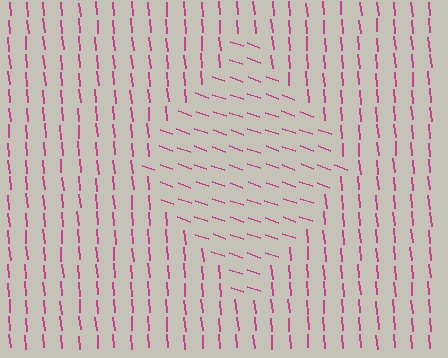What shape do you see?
I see a diamond.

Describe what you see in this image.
The image is filled with small magenta line segments. A diamond region in the image has lines oriented differently from the surrounding lines, creating a visible texture boundary.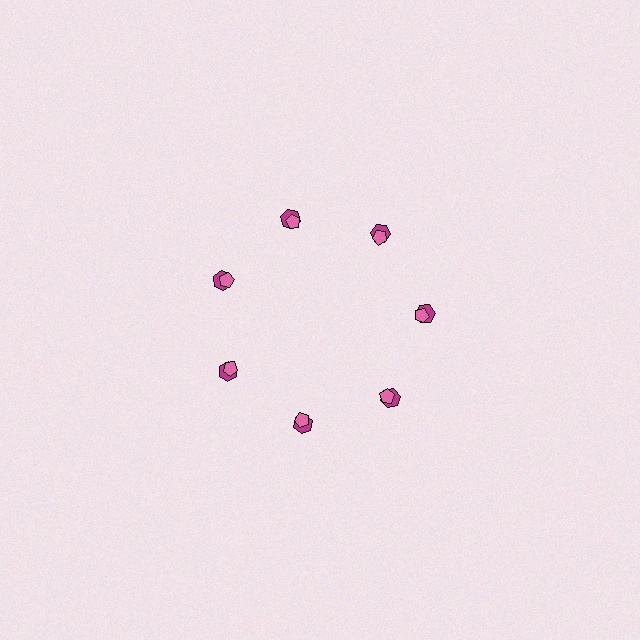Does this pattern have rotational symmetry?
Yes, this pattern has 7-fold rotational symmetry. It looks the same after rotating 51 degrees around the center.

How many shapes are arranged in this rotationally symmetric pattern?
There are 14 shapes, arranged in 7 groups of 2.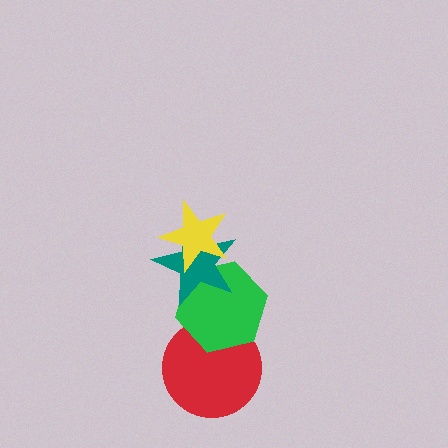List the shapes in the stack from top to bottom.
From top to bottom: the yellow star, the teal star, the green hexagon, the red circle.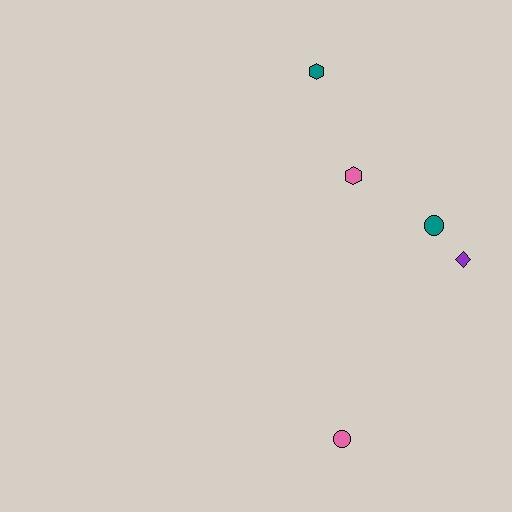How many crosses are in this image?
There are no crosses.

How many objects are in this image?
There are 5 objects.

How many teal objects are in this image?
There are 2 teal objects.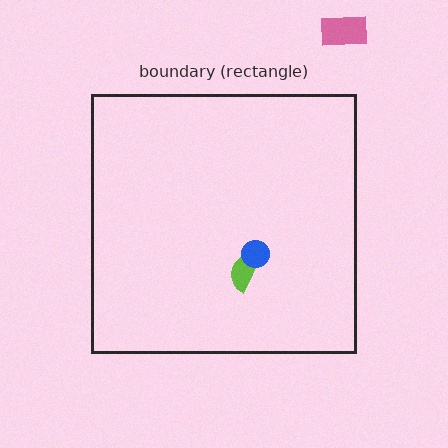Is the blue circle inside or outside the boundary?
Inside.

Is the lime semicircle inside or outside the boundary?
Inside.